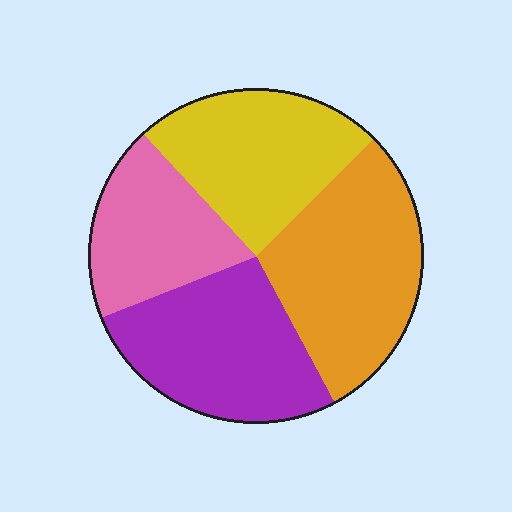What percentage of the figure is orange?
Orange covers 30% of the figure.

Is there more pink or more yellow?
Yellow.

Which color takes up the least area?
Pink, at roughly 20%.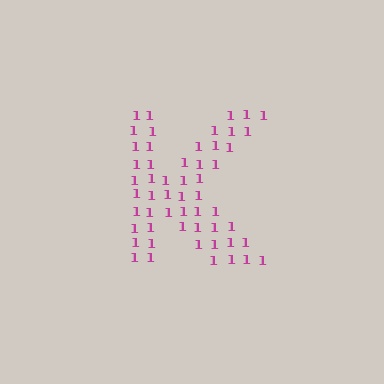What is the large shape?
The large shape is the letter K.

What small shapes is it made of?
It is made of small digit 1's.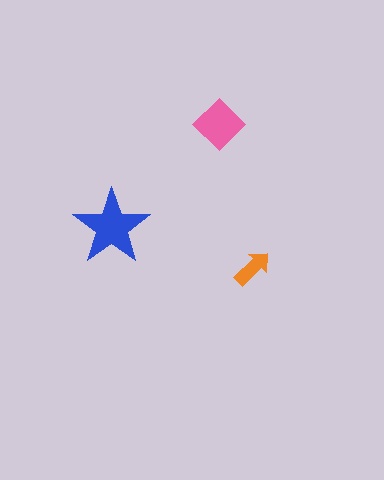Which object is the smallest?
The orange arrow.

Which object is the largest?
The blue star.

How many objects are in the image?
There are 3 objects in the image.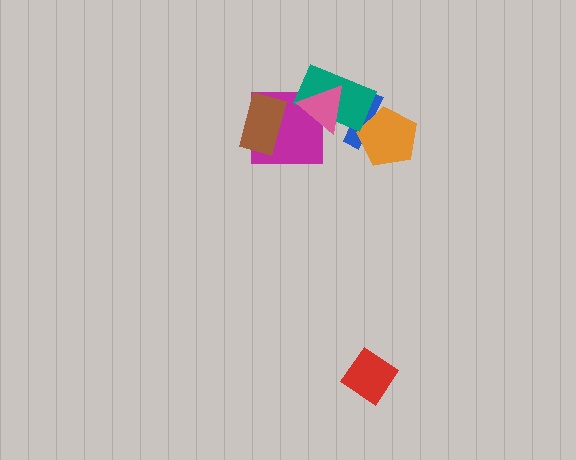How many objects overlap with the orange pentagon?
1 object overlaps with the orange pentagon.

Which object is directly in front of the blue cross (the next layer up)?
The orange pentagon is directly in front of the blue cross.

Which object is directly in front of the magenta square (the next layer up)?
The teal rectangle is directly in front of the magenta square.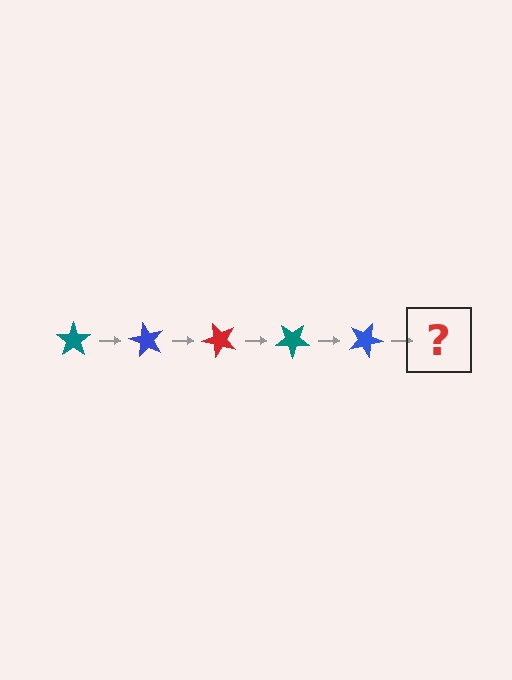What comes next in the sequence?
The next element should be a red star, rotated 300 degrees from the start.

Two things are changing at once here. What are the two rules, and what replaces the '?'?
The two rules are that it rotates 60 degrees each step and the color cycles through teal, blue, and red. The '?' should be a red star, rotated 300 degrees from the start.